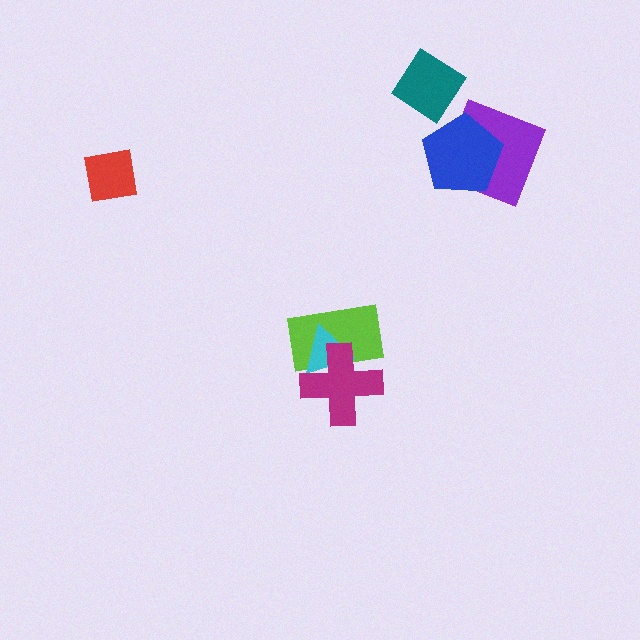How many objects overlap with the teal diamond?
0 objects overlap with the teal diamond.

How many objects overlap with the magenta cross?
2 objects overlap with the magenta cross.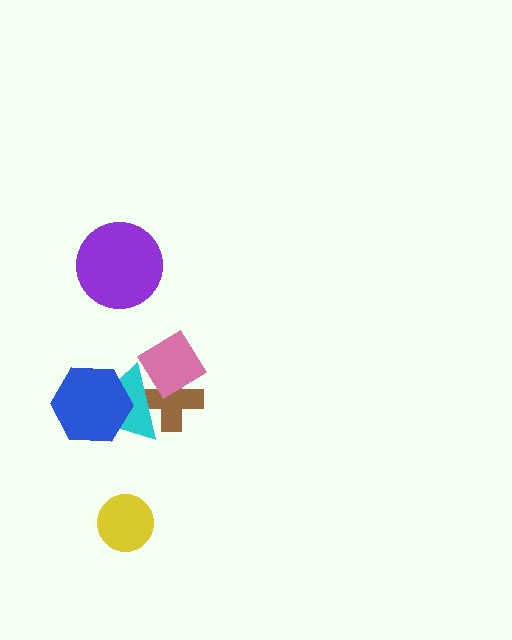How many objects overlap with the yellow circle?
0 objects overlap with the yellow circle.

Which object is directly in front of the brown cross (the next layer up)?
The cyan triangle is directly in front of the brown cross.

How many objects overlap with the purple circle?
0 objects overlap with the purple circle.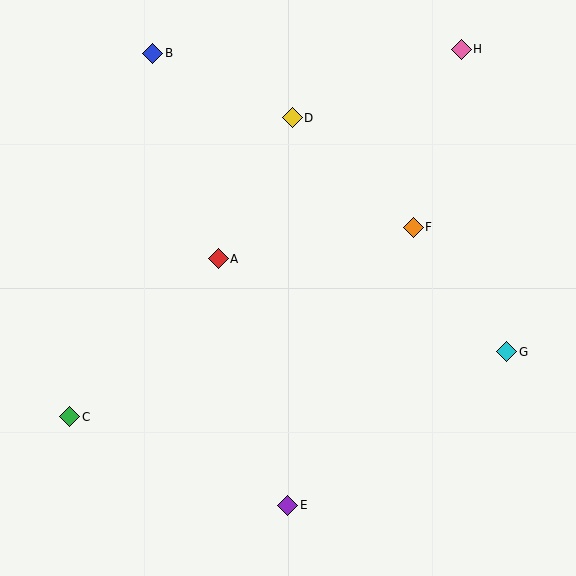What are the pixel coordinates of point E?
Point E is at (288, 505).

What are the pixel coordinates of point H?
Point H is at (461, 49).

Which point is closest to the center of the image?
Point A at (218, 259) is closest to the center.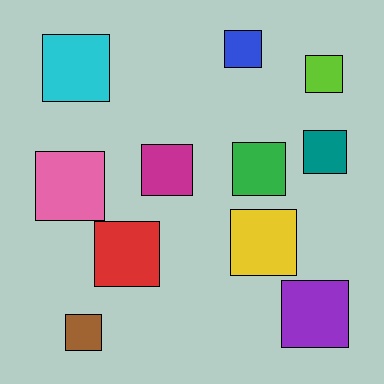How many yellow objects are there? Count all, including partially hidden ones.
There is 1 yellow object.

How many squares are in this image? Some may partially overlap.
There are 11 squares.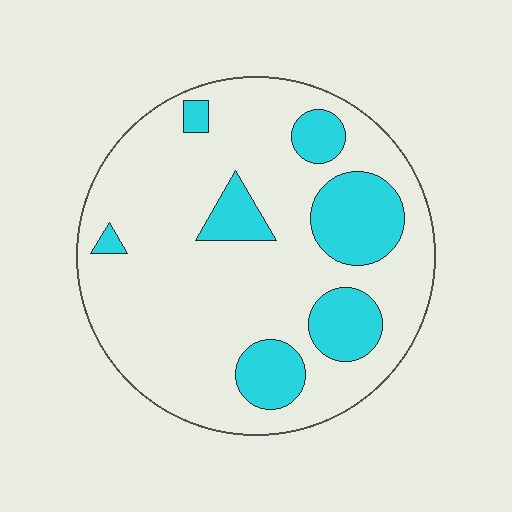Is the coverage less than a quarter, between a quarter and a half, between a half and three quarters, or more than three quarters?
Less than a quarter.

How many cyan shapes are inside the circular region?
7.